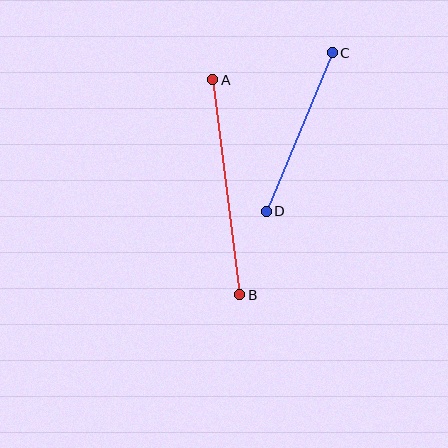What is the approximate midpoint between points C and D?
The midpoint is at approximately (299, 132) pixels.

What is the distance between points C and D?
The distance is approximately 172 pixels.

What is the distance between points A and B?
The distance is approximately 217 pixels.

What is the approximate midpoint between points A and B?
The midpoint is at approximately (226, 187) pixels.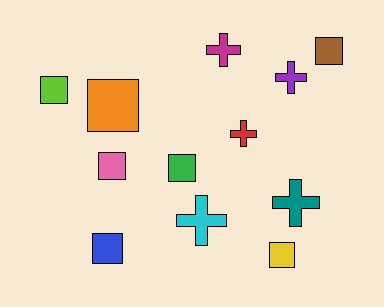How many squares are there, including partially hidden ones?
There are 7 squares.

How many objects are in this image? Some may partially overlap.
There are 12 objects.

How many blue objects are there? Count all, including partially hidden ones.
There is 1 blue object.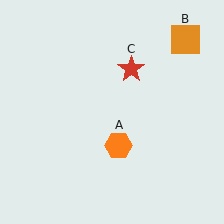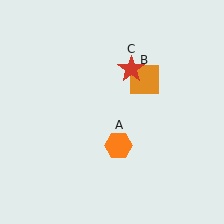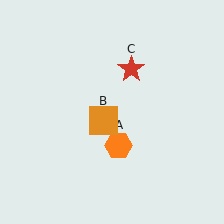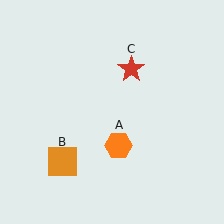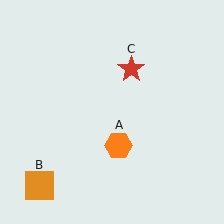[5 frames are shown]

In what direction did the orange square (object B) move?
The orange square (object B) moved down and to the left.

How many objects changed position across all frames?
1 object changed position: orange square (object B).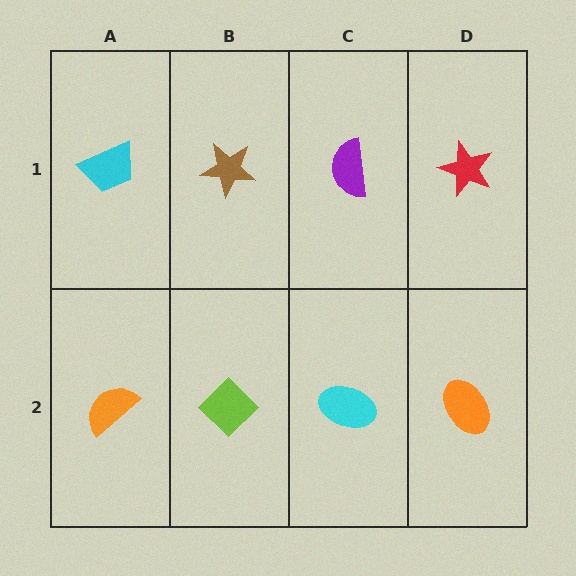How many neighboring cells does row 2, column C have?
3.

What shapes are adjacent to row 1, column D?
An orange ellipse (row 2, column D), a purple semicircle (row 1, column C).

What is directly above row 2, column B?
A brown star.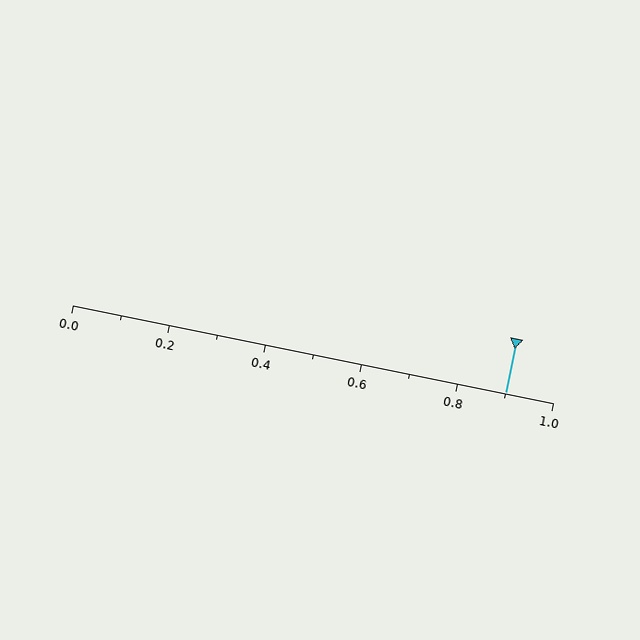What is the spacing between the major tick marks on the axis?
The major ticks are spaced 0.2 apart.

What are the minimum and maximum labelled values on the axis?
The axis runs from 0.0 to 1.0.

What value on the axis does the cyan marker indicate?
The marker indicates approximately 0.9.